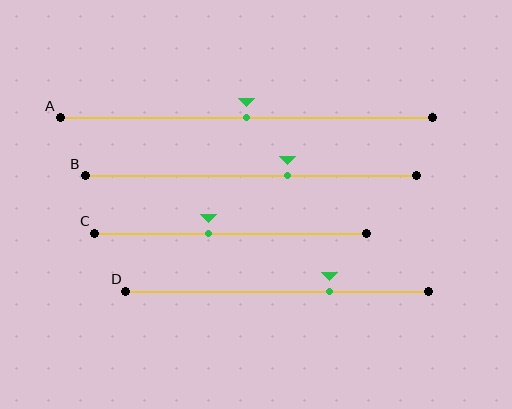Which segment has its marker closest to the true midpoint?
Segment A has its marker closest to the true midpoint.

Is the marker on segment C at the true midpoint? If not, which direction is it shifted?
No, the marker on segment C is shifted to the left by about 8% of the segment length.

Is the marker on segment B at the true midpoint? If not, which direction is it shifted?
No, the marker on segment B is shifted to the right by about 11% of the segment length.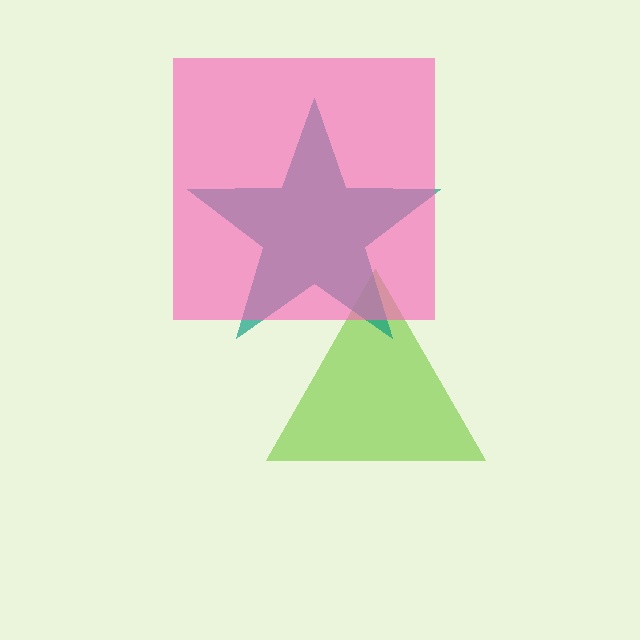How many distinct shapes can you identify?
There are 3 distinct shapes: a lime triangle, a teal star, a pink square.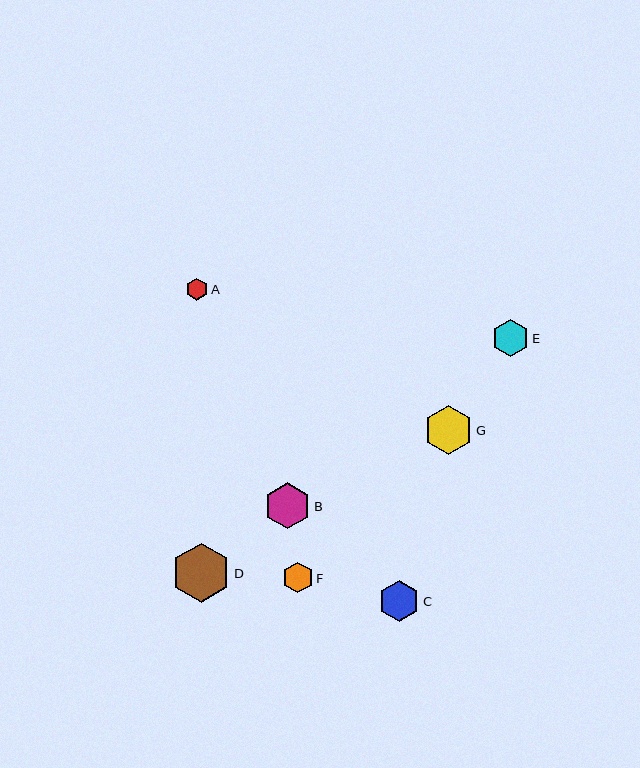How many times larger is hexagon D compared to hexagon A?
Hexagon D is approximately 2.6 times the size of hexagon A.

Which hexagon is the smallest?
Hexagon A is the smallest with a size of approximately 22 pixels.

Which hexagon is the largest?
Hexagon D is the largest with a size of approximately 59 pixels.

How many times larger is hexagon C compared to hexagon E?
Hexagon C is approximately 1.1 times the size of hexagon E.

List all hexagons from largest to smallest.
From largest to smallest: D, G, B, C, E, F, A.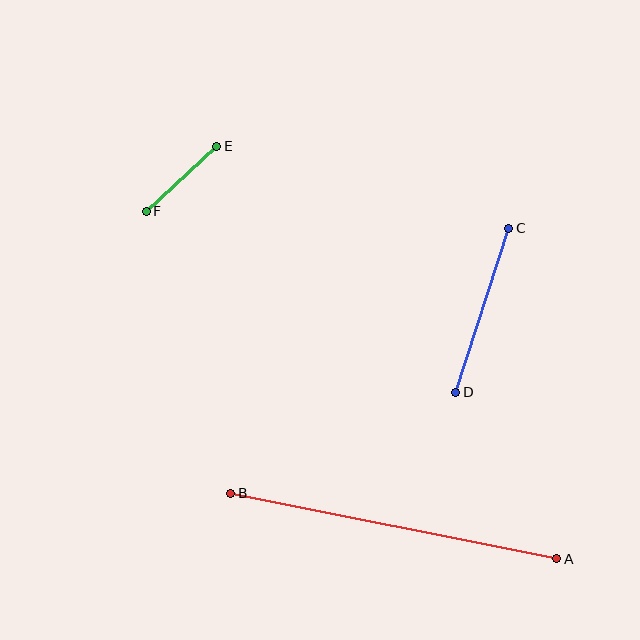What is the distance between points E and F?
The distance is approximately 96 pixels.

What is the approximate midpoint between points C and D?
The midpoint is at approximately (482, 310) pixels.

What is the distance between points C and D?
The distance is approximately 173 pixels.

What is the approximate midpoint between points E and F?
The midpoint is at approximately (181, 179) pixels.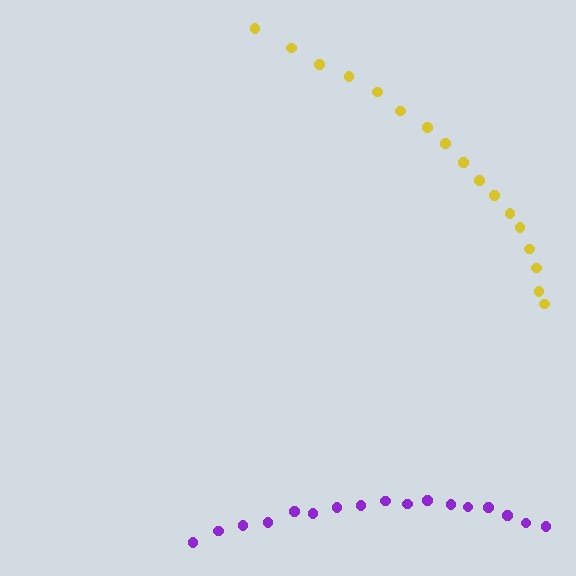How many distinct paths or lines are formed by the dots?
There are 2 distinct paths.